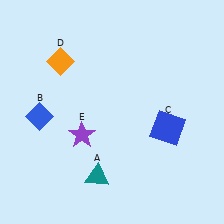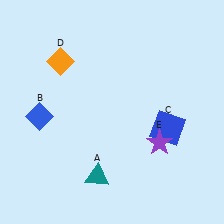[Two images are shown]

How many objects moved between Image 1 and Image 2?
1 object moved between the two images.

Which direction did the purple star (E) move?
The purple star (E) moved right.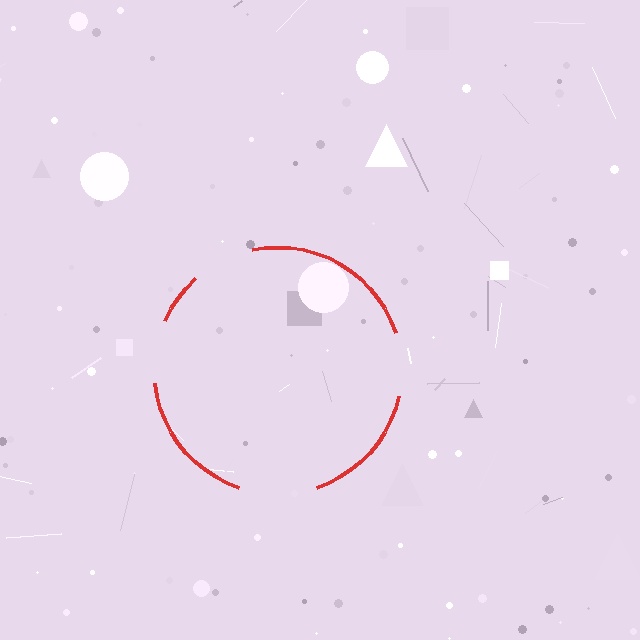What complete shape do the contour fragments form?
The contour fragments form a circle.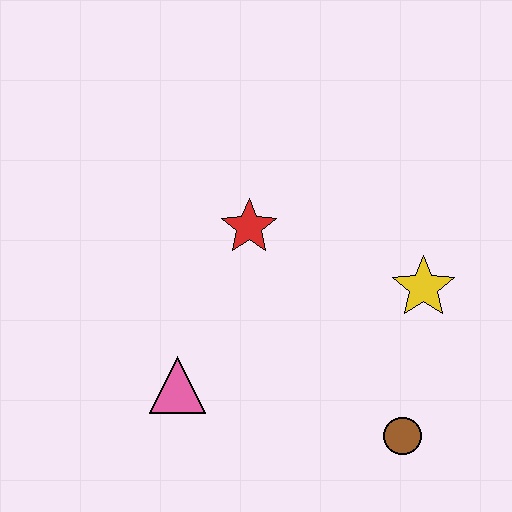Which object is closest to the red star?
The pink triangle is closest to the red star.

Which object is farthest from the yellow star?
The pink triangle is farthest from the yellow star.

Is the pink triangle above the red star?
No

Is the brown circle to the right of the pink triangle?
Yes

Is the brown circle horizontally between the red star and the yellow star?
Yes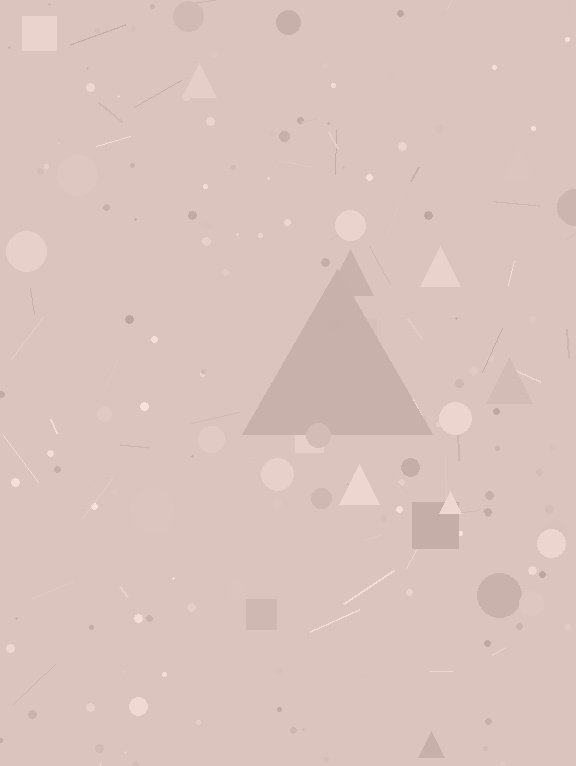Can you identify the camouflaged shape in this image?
The camouflaged shape is a triangle.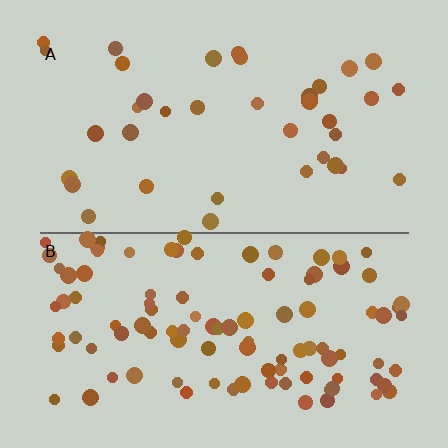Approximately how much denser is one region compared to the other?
Approximately 2.8× — region B over region A.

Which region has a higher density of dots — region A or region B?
B (the bottom).